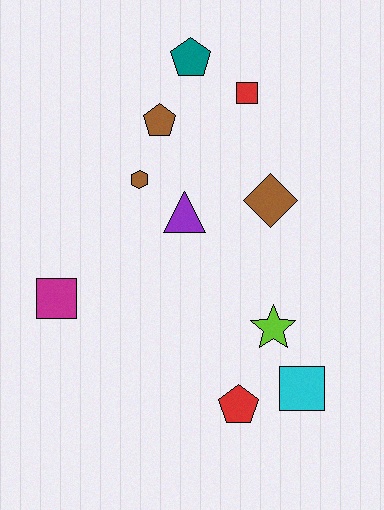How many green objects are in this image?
There are no green objects.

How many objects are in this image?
There are 10 objects.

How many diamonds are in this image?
There is 1 diamond.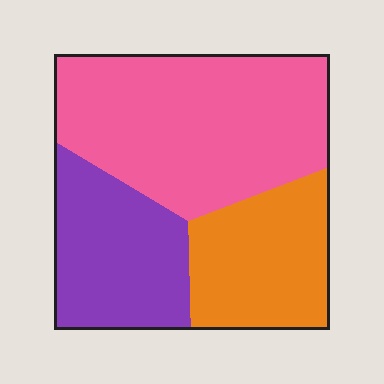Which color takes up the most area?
Pink, at roughly 50%.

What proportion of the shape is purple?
Purple covers 26% of the shape.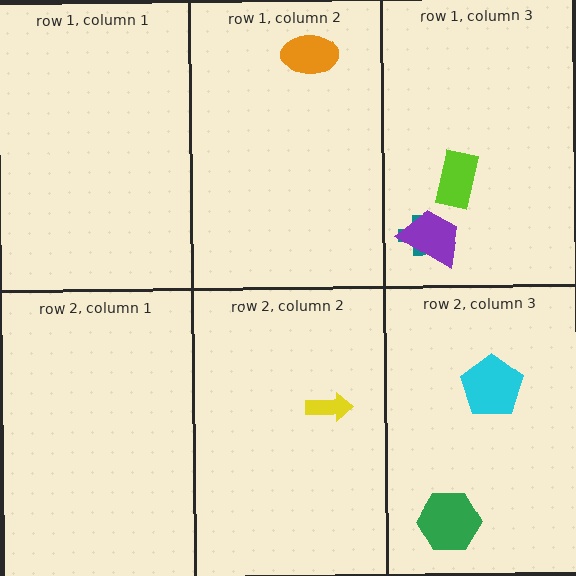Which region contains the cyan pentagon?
The row 2, column 3 region.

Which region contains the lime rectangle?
The row 1, column 3 region.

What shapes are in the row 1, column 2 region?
The orange ellipse.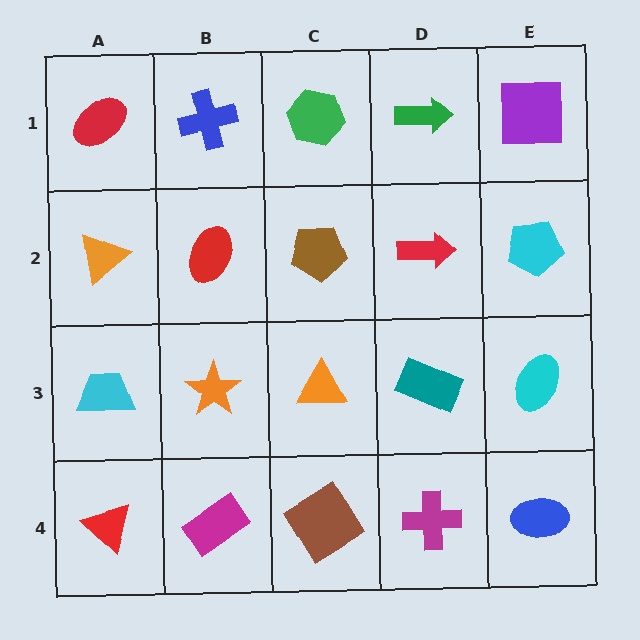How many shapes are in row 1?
5 shapes.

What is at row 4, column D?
A magenta cross.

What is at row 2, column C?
A brown pentagon.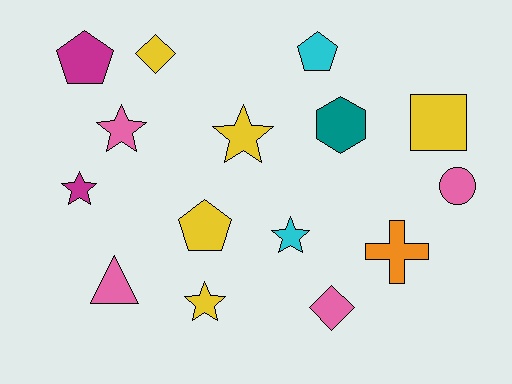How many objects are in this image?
There are 15 objects.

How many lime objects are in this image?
There are no lime objects.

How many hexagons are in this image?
There is 1 hexagon.